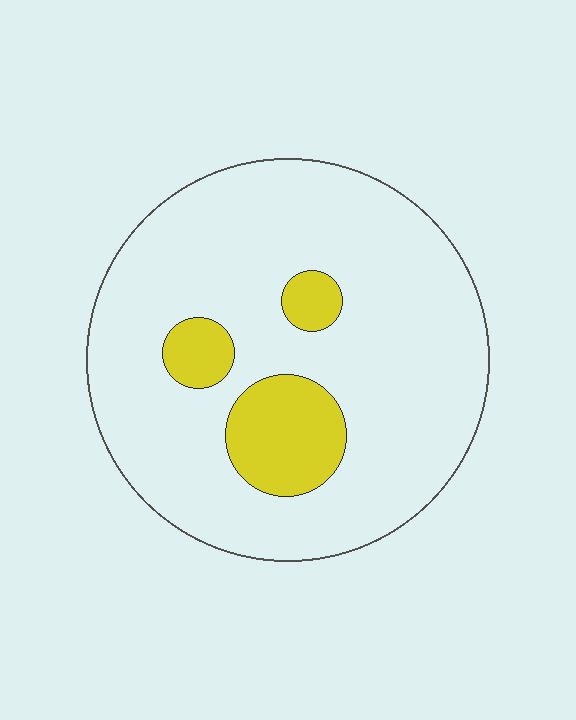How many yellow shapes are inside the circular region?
3.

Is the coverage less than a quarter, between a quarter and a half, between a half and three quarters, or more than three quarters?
Less than a quarter.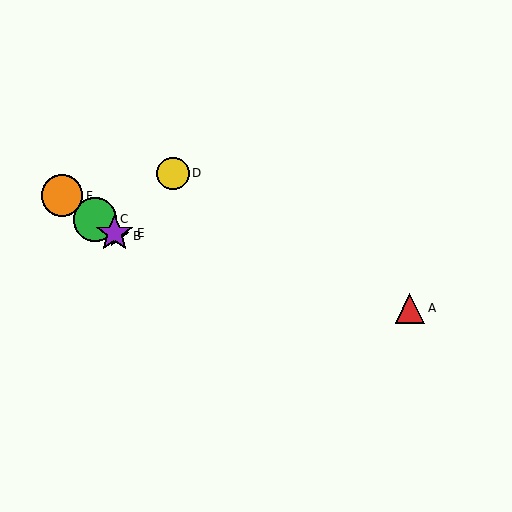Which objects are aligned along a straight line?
Objects B, C, E, F are aligned along a straight line.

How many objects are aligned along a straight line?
4 objects (B, C, E, F) are aligned along a straight line.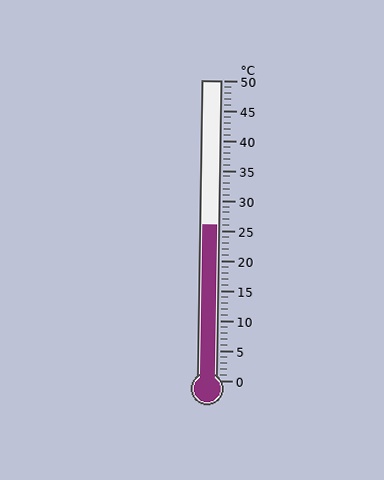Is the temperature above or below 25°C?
The temperature is above 25°C.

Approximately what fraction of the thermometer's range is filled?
The thermometer is filled to approximately 50% of its range.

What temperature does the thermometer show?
The thermometer shows approximately 26°C.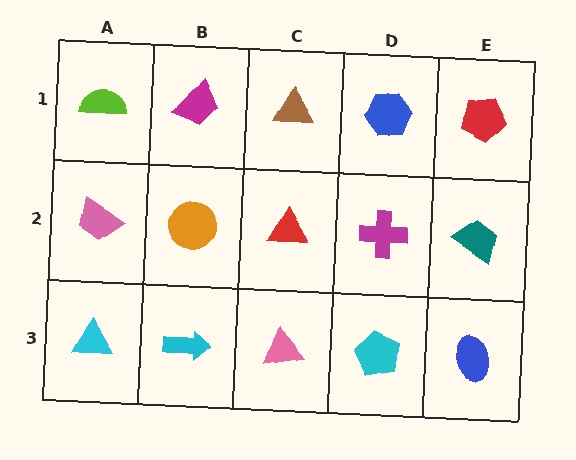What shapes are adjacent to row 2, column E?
A red pentagon (row 1, column E), a blue ellipse (row 3, column E), a magenta cross (row 2, column D).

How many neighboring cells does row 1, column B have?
3.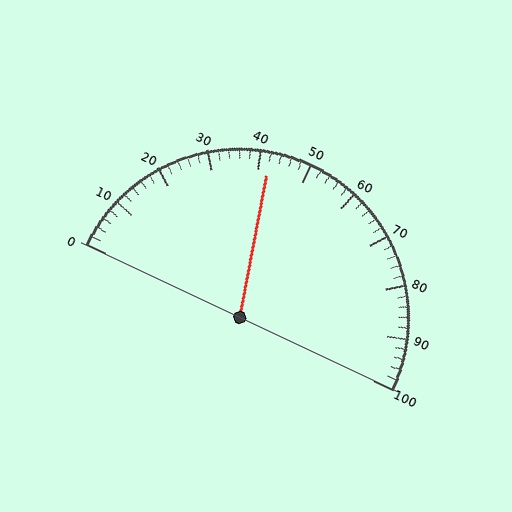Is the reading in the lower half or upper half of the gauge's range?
The reading is in the lower half of the range (0 to 100).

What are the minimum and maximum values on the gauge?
The gauge ranges from 0 to 100.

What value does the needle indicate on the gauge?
The needle indicates approximately 42.